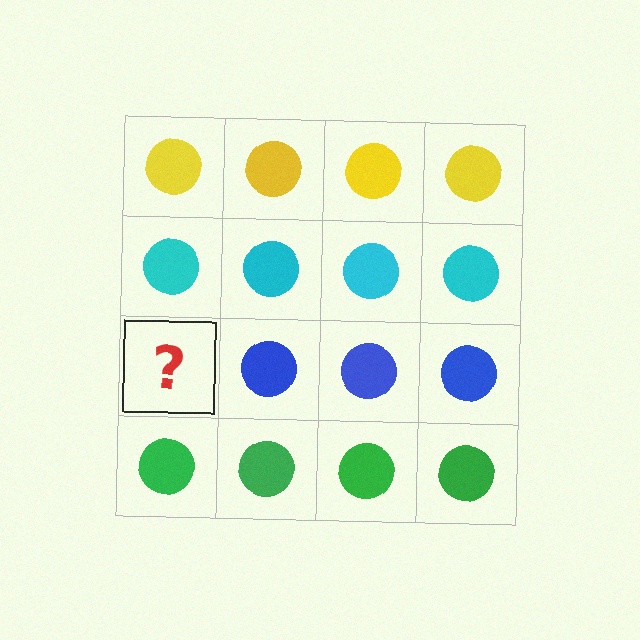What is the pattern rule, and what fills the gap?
The rule is that each row has a consistent color. The gap should be filled with a blue circle.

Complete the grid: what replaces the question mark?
The question mark should be replaced with a blue circle.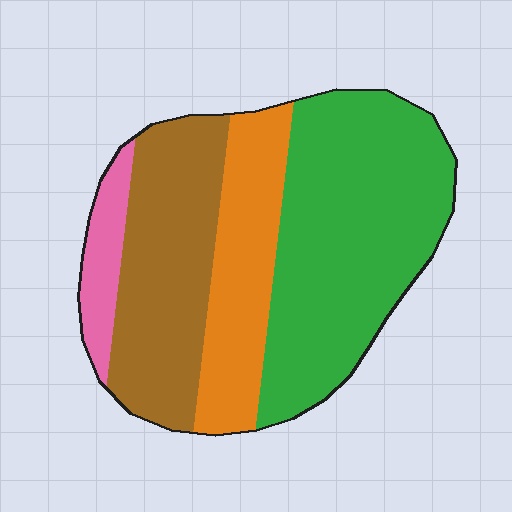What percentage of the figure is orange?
Orange covers roughly 20% of the figure.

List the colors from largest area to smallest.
From largest to smallest: green, brown, orange, pink.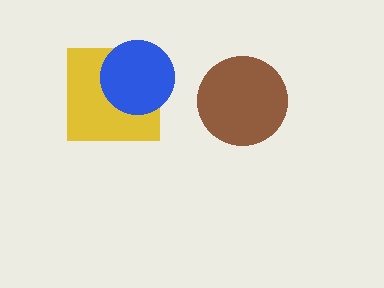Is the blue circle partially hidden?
No, no other shape covers it.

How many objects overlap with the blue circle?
1 object overlaps with the blue circle.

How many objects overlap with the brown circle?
0 objects overlap with the brown circle.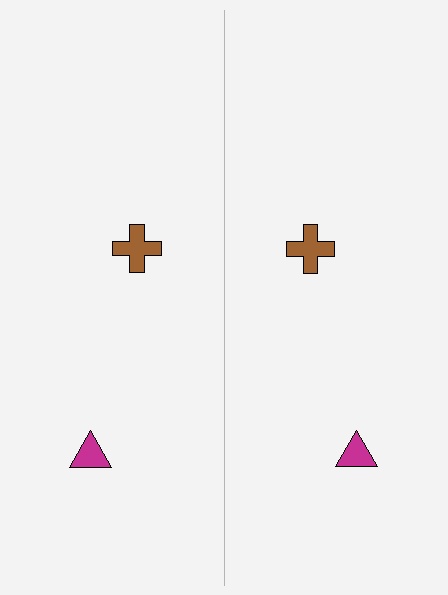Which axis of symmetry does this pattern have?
The pattern has a vertical axis of symmetry running through the center of the image.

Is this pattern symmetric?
Yes, this pattern has bilateral (reflection) symmetry.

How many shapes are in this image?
There are 4 shapes in this image.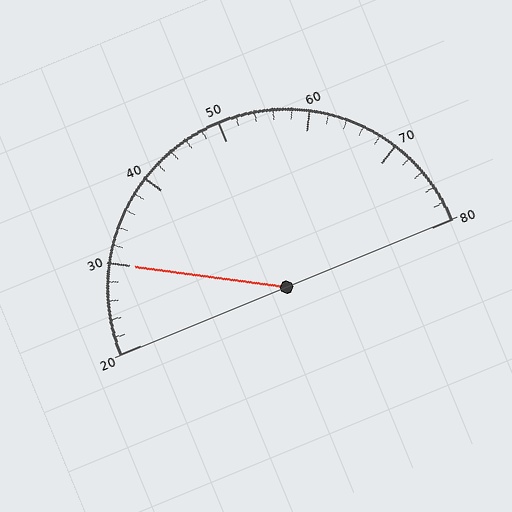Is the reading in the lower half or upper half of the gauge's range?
The reading is in the lower half of the range (20 to 80).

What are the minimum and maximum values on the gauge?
The gauge ranges from 20 to 80.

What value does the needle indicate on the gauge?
The needle indicates approximately 30.